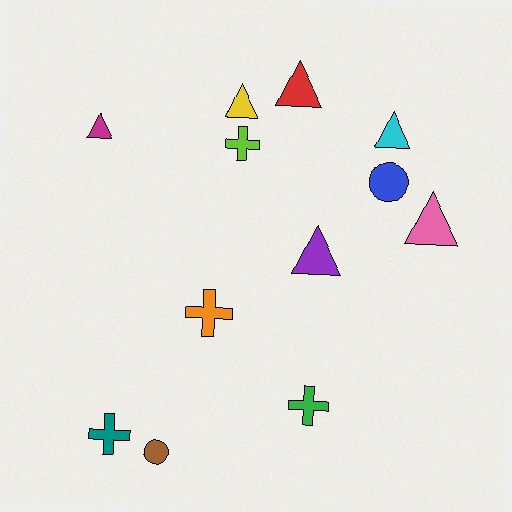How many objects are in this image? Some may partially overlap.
There are 12 objects.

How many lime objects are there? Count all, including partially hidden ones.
There is 1 lime object.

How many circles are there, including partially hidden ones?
There are 2 circles.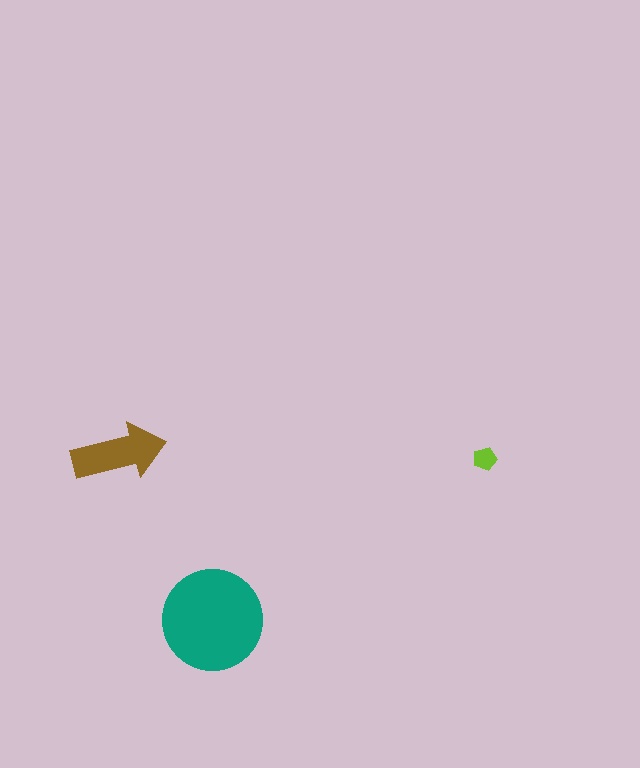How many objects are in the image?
There are 3 objects in the image.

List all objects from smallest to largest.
The lime pentagon, the brown arrow, the teal circle.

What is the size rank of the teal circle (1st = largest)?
1st.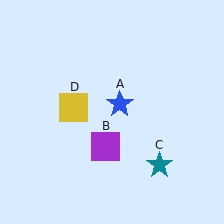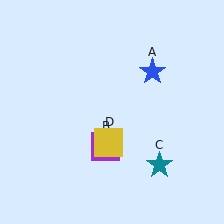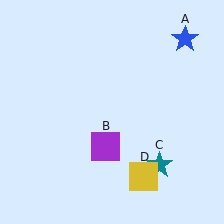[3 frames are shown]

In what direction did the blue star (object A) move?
The blue star (object A) moved up and to the right.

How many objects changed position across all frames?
2 objects changed position: blue star (object A), yellow square (object D).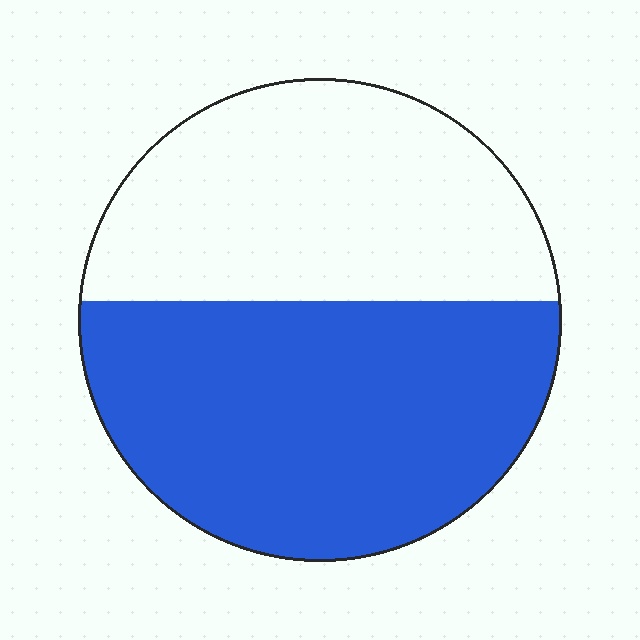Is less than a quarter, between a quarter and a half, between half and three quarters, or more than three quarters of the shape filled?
Between half and three quarters.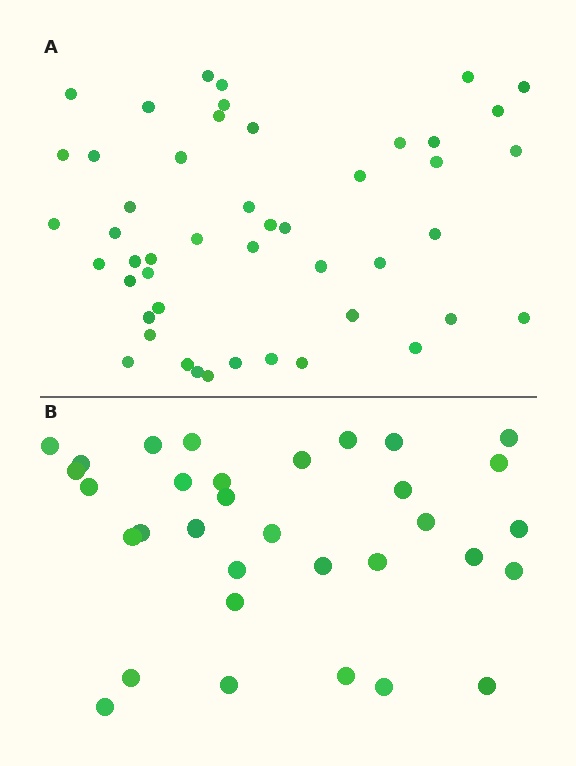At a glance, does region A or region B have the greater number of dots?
Region A (the top region) has more dots.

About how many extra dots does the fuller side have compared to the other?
Region A has approximately 15 more dots than region B.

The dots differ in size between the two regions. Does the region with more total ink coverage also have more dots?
No. Region B has more total ink coverage because its dots are larger, but region A actually contains more individual dots. Total area can be misleading — the number of items is what matters here.